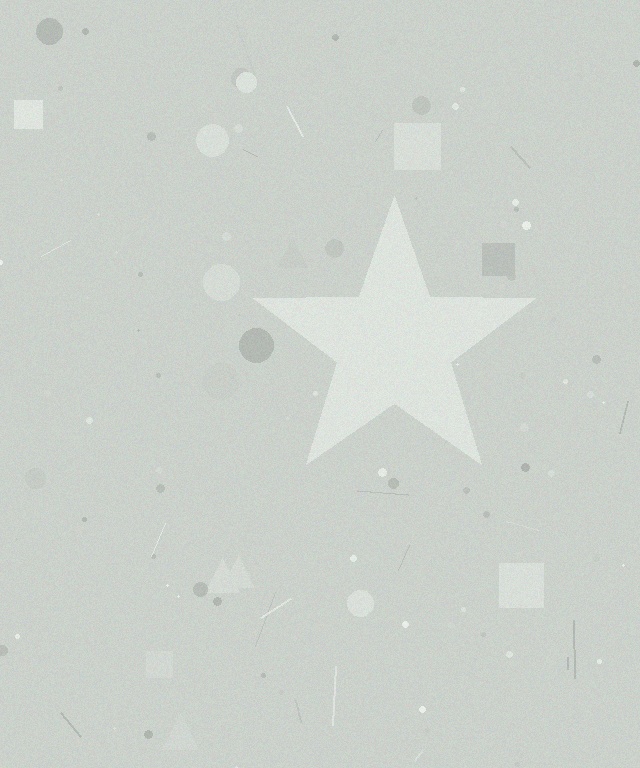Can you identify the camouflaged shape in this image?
The camouflaged shape is a star.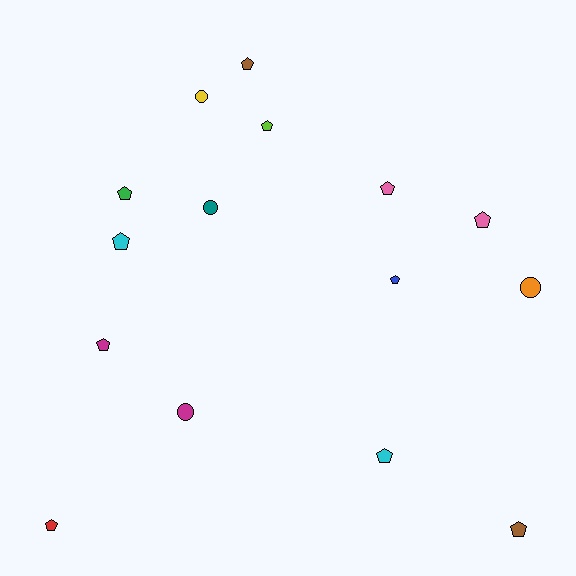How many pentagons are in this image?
There are 11 pentagons.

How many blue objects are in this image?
There is 1 blue object.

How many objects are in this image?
There are 15 objects.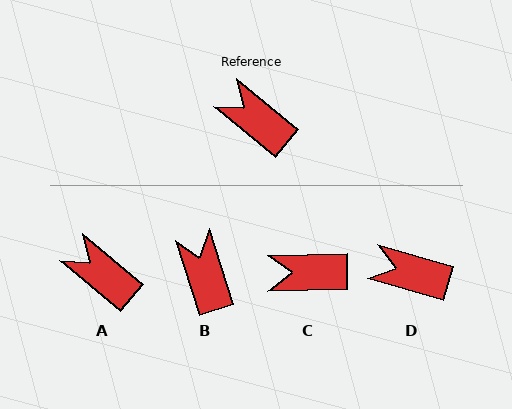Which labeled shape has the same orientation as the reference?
A.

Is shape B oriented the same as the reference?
No, it is off by about 32 degrees.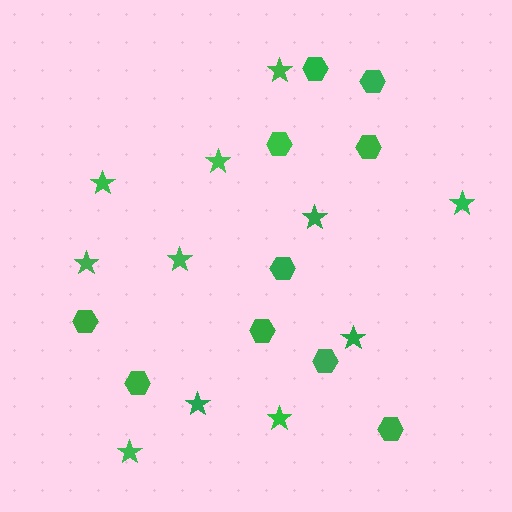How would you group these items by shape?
There are 2 groups: one group of stars (11) and one group of hexagons (10).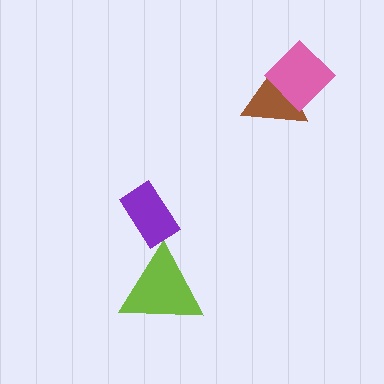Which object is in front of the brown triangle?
The pink diamond is in front of the brown triangle.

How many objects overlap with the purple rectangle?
0 objects overlap with the purple rectangle.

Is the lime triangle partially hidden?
No, no other shape covers it.